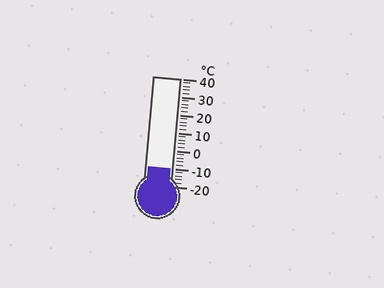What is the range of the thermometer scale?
The thermometer scale ranges from -20°C to 40°C.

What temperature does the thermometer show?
The thermometer shows approximately -10°C.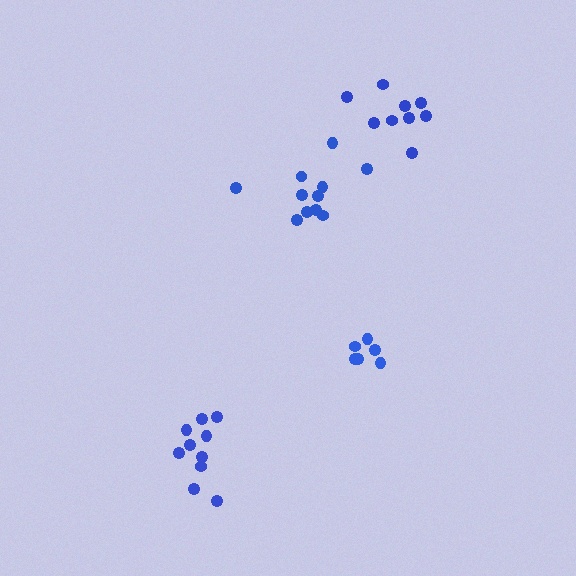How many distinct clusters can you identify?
There are 4 distinct clusters.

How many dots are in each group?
Group 1: 6 dots, Group 2: 9 dots, Group 3: 11 dots, Group 4: 10 dots (36 total).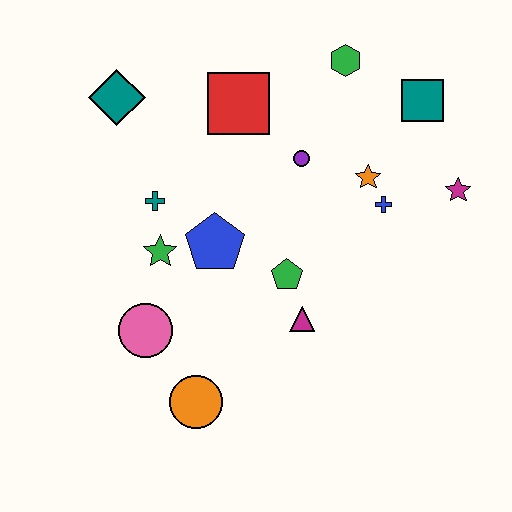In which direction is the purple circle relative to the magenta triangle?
The purple circle is above the magenta triangle.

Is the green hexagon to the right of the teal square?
No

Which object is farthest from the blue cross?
The teal diamond is farthest from the blue cross.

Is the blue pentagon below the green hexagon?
Yes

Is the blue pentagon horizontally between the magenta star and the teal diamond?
Yes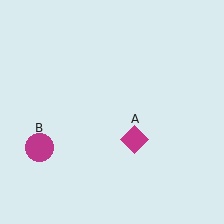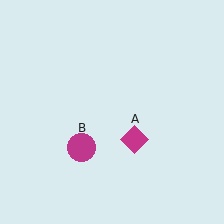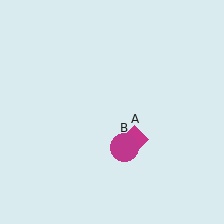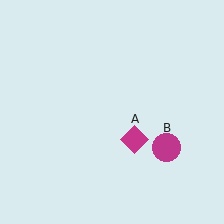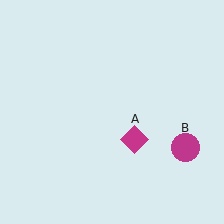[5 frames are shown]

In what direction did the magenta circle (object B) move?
The magenta circle (object B) moved right.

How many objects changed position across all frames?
1 object changed position: magenta circle (object B).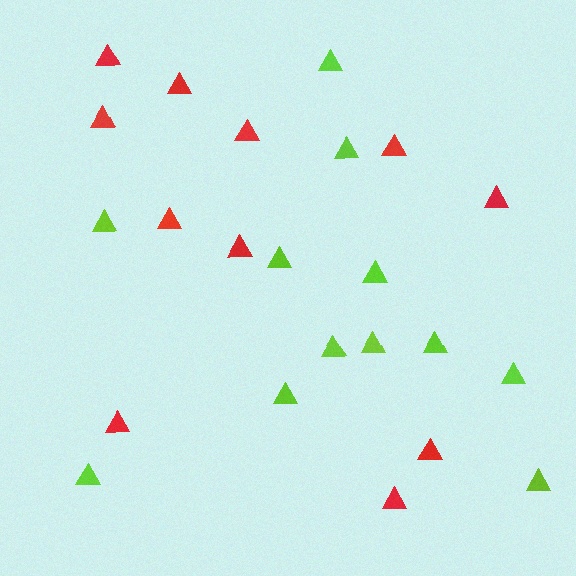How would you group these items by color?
There are 2 groups: one group of red triangles (11) and one group of lime triangles (12).